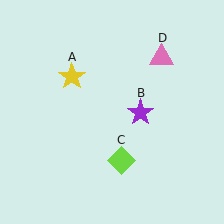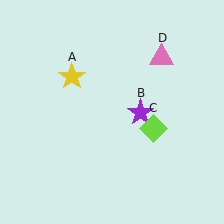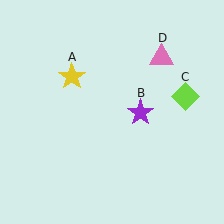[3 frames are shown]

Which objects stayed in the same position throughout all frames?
Yellow star (object A) and purple star (object B) and pink triangle (object D) remained stationary.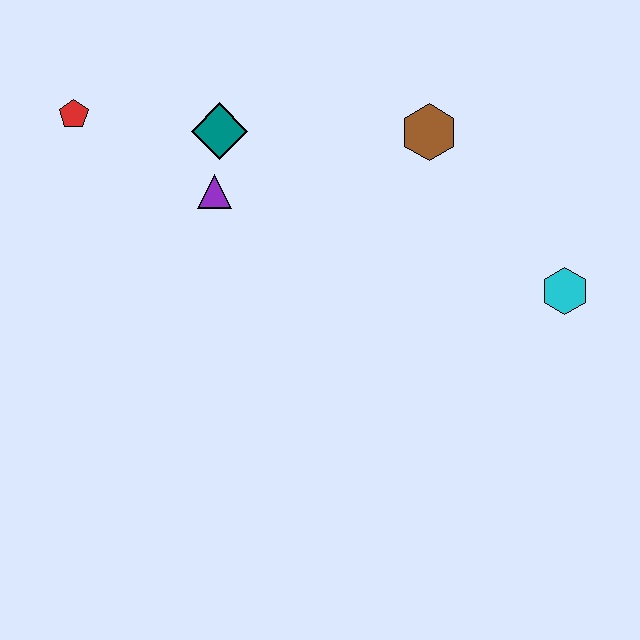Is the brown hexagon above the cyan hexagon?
Yes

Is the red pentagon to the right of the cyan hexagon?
No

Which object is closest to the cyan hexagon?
The brown hexagon is closest to the cyan hexagon.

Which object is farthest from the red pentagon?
The cyan hexagon is farthest from the red pentagon.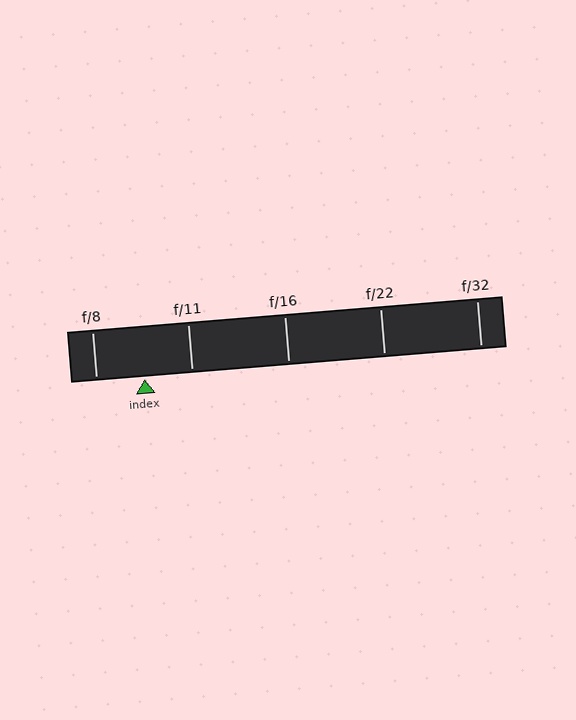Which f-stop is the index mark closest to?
The index mark is closest to f/11.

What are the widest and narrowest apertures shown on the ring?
The widest aperture shown is f/8 and the narrowest is f/32.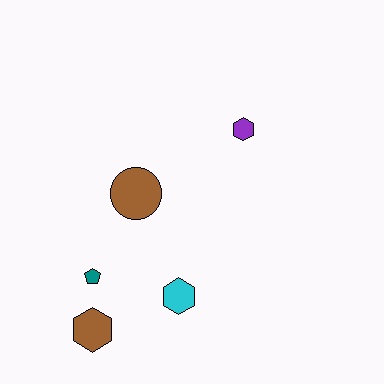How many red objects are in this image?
There are no red objects.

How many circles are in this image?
There is 1 circle.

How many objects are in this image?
There are 5 objects.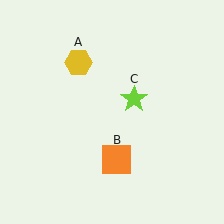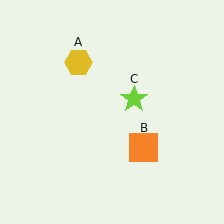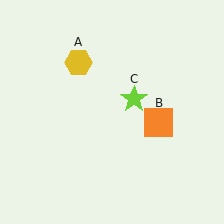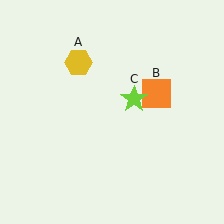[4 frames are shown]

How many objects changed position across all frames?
1 object changed position: orange square (object B).